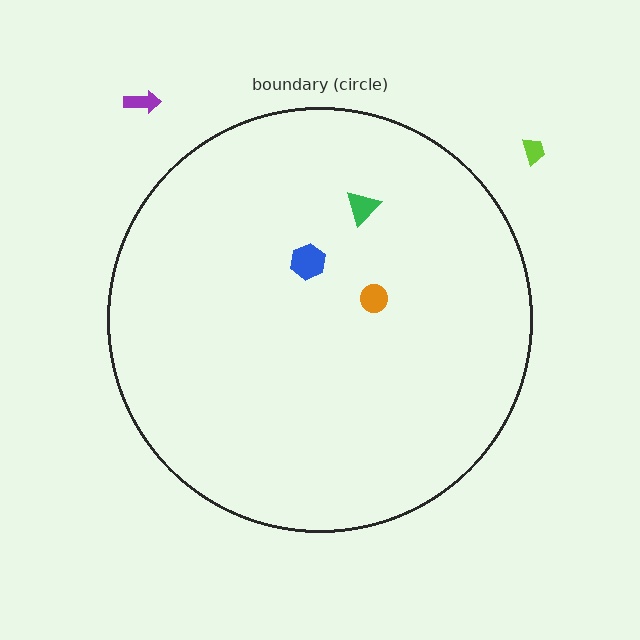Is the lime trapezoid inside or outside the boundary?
Outside.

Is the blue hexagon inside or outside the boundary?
Inside.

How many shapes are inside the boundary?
3 inside, 2 outside.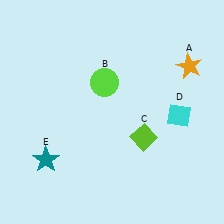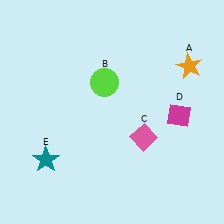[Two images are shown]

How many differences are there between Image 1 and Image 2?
There are 2 differences between the two images.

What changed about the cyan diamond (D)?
In Image 1, D is cyan. In Image 2, it changed to magenta.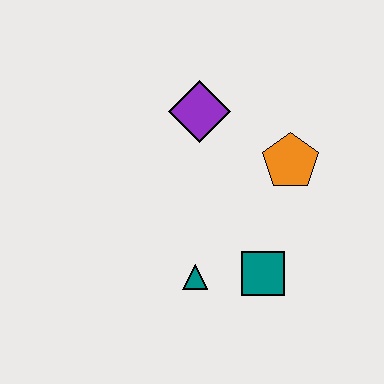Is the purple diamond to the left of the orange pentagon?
Yes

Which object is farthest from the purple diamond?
The teal square is farthest from the purple diamond.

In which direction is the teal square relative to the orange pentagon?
The teal square is below the orange pentagon.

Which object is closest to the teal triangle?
The teal square is closest to the teal triangle.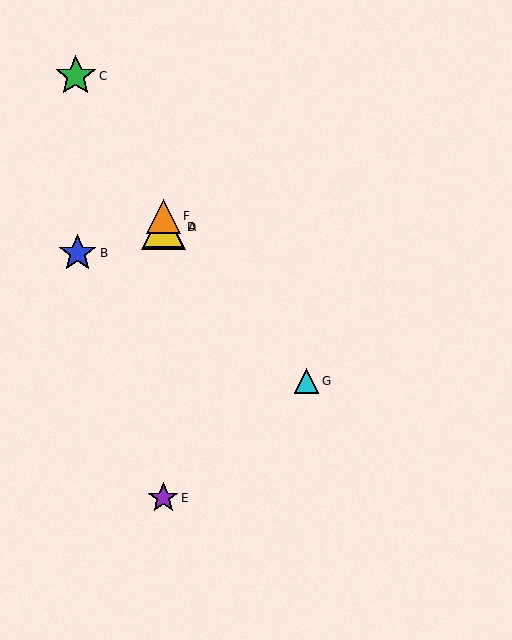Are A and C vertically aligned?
No, A is at x≈163 and C is at x≈76.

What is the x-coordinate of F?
Object F is at x≈163.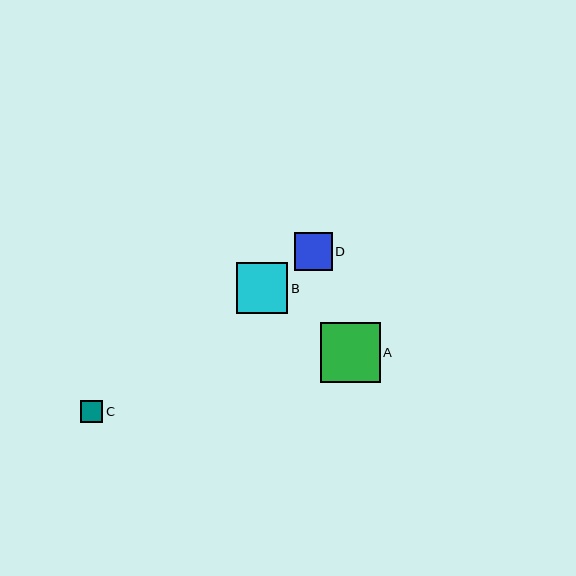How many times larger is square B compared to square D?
Square B is approximately 1.4 times the size of square D.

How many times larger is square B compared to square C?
Square B is approximately 2.3 times the size of square C.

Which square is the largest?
Square A is the largest with a size of approximately 60 pixels.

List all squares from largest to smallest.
From largest to smallest: A, B, D, C.